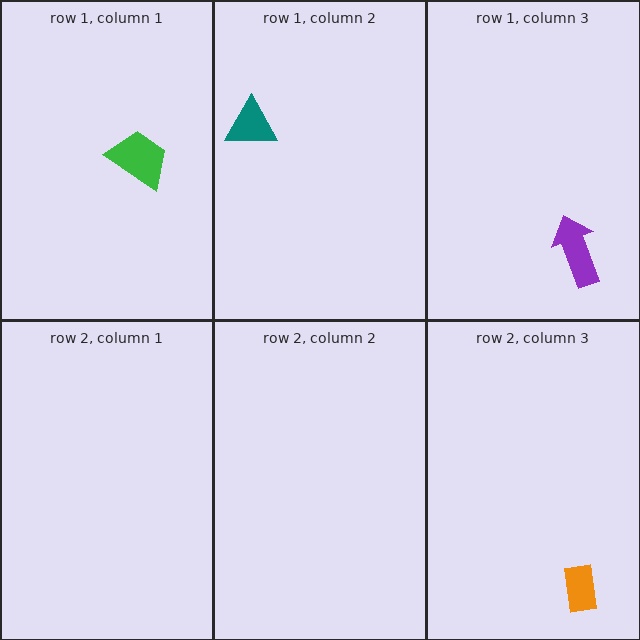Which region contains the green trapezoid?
The row 1, column 1 region.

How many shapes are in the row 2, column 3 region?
1.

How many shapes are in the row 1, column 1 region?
1.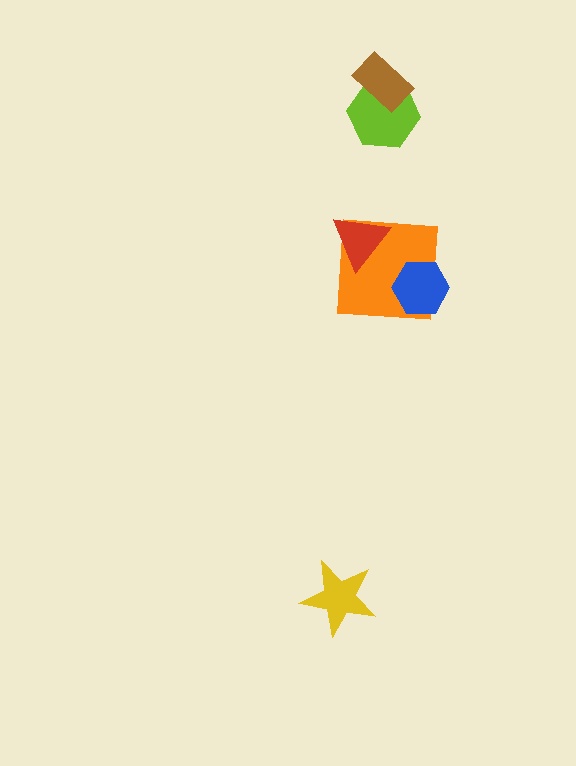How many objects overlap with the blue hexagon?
1 object overlaps with the blue hexagon.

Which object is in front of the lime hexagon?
The brown rectangle is in front of the lime hexagon.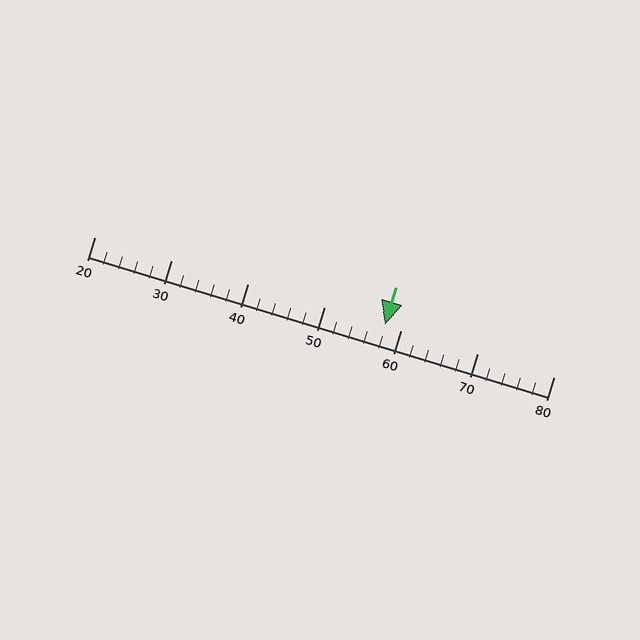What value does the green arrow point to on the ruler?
The green arrow points to approximately 58.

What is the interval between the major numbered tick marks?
The major tick marks are spaced 10 units apart.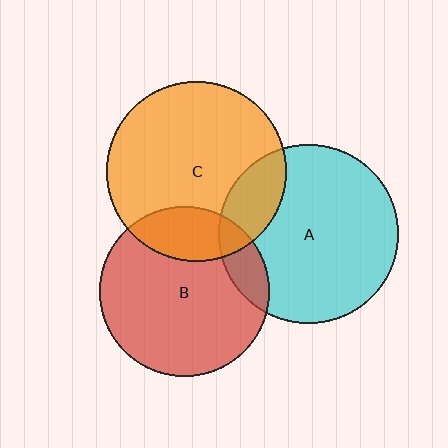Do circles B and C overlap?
Yes.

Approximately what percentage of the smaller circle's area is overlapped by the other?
Approximately 20%.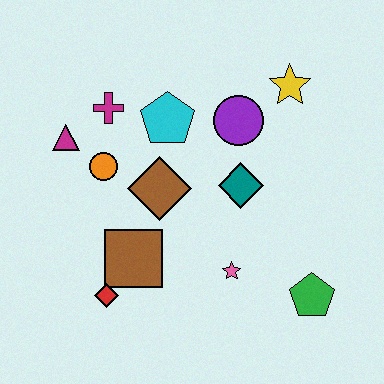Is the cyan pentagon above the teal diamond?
Yes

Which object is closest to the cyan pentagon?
The magenta cross is closest to the cyan pentagon.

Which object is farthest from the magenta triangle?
The green pentagon is farthest from the magenta triangle.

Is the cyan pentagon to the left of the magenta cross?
No